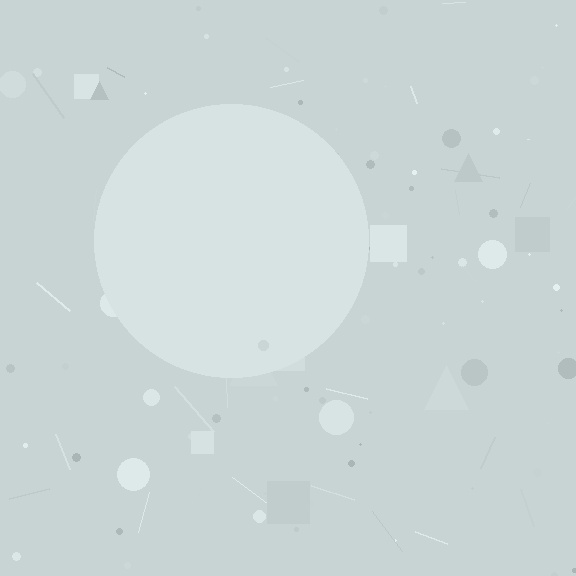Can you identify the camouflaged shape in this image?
The camouflaged shape is a circle.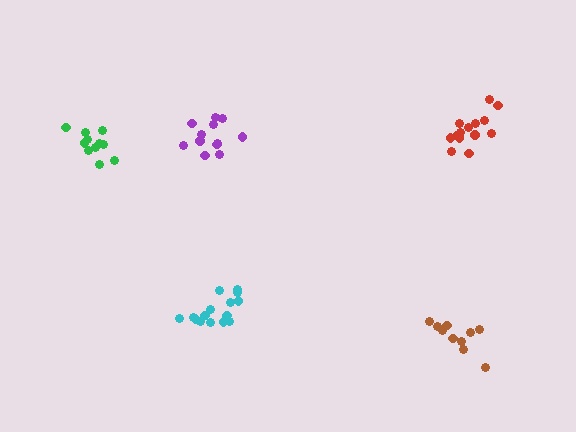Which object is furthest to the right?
The red cluster is rightmost.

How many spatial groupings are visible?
There are 5 spatial groupings.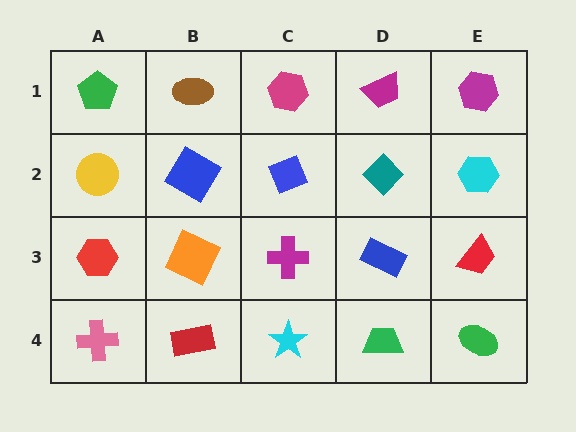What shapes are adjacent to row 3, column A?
A yellow circle (row 2, column A), a pink cross (row 4, column A), an orange square (row 3, column B).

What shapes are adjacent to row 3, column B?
A blue diamond (row 2, column B), a red rectangle (row 4, column B), a red hexagon (row 3, column A), a magenta cross (row 3, column C).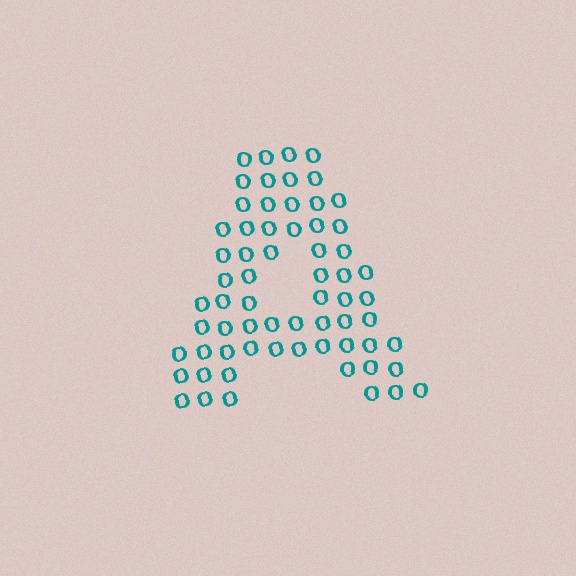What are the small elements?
The small elements are letter O's.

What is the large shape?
The large shape is the letter A.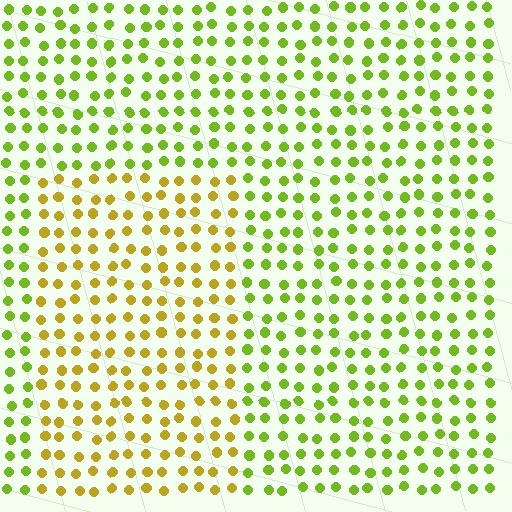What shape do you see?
I see a rectangle.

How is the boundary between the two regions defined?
The boundary is defined purely by a slight shift in hue (about 38 degrees). Spacing, size, and orientation are identical on both sides.